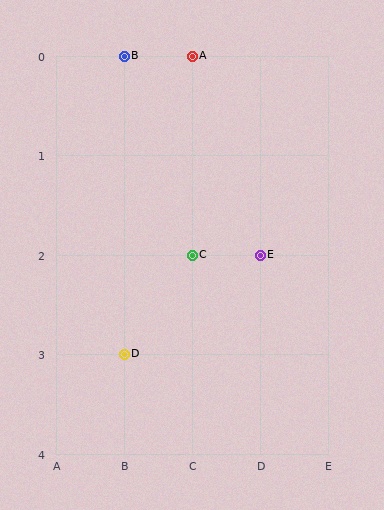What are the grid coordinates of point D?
Point D is at grid coordinates (B, 3).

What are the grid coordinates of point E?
Point E is at grid coordinates (D, 2).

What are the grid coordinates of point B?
Point B is at grid coordinates (B, 0).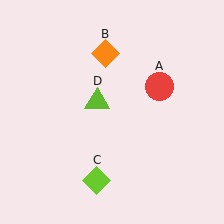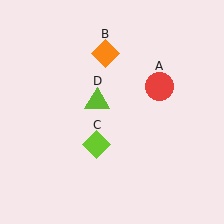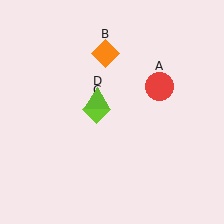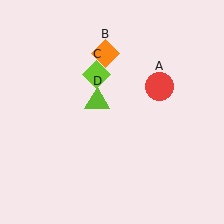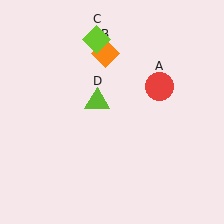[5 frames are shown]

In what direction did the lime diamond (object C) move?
The lime diamond (object C) moved up.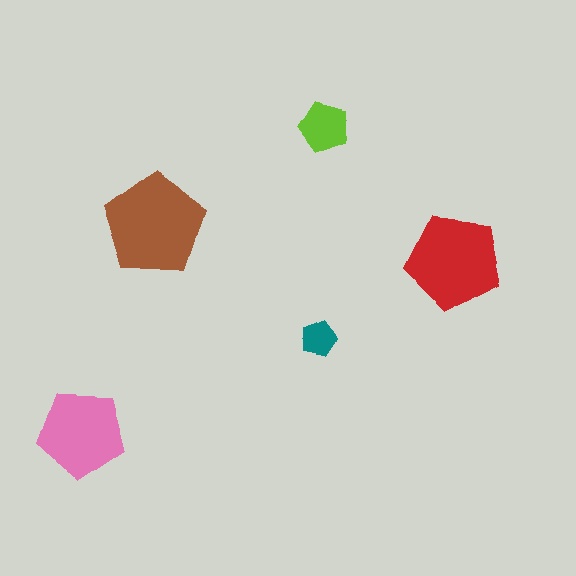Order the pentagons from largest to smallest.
the brown one, the red one, the pink one, the lime one, the teal one.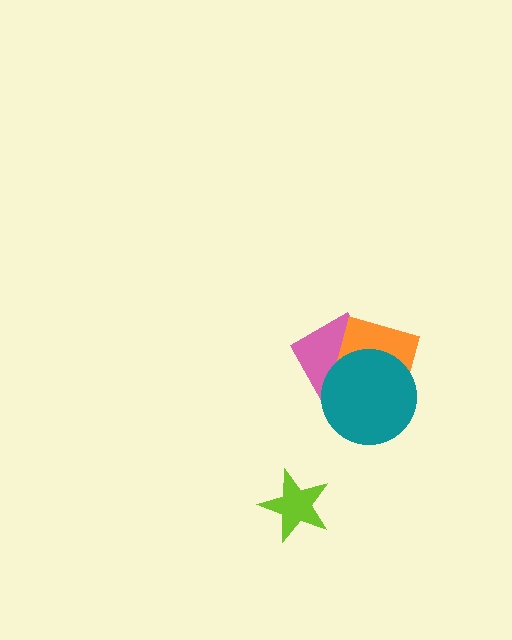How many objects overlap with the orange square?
2 objects overlap with the orange square.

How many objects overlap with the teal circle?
2 objects overlap with the teal circle.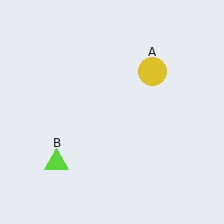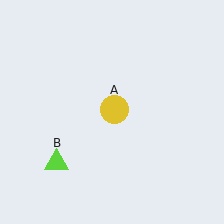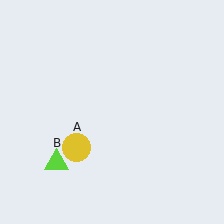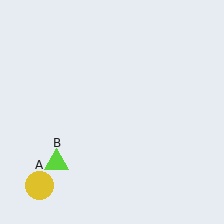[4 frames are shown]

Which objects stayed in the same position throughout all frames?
Lime triangle (object B) remained stationary.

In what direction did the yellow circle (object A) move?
The yellow circle (object A) moved down and to the left.